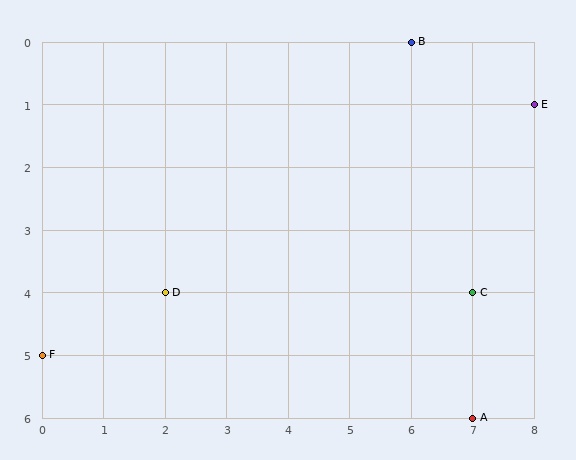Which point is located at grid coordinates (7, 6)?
Point A is at (7, 6).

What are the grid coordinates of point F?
Point F is at grid coordinates (0, 5).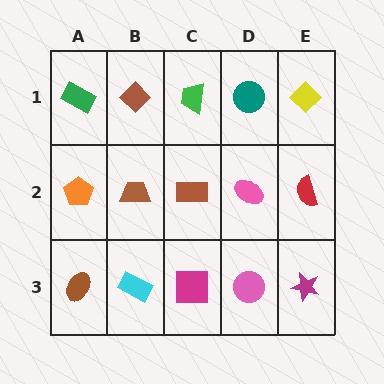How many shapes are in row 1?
5 shapes.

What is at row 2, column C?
A brown rectangle.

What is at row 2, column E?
A red semicircle.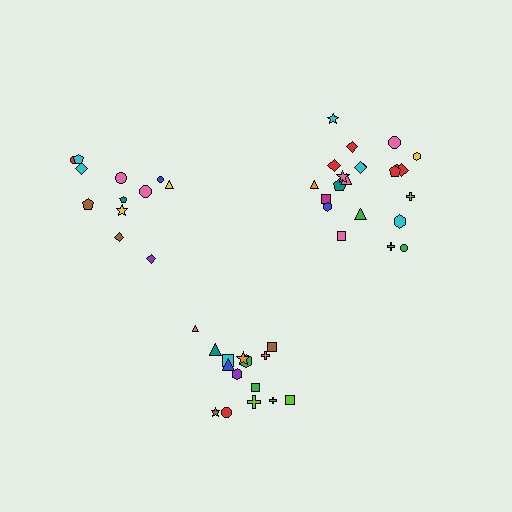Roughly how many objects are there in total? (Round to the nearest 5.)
Roughly 50 objects in total.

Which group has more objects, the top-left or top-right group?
The top-right group.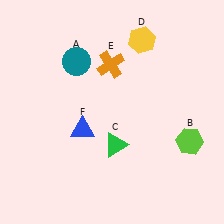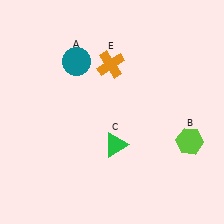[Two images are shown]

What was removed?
The yellow hexagon (D), the blue triangle (F) were removed in Image 2.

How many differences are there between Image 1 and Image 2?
There are 2 differences between the two images.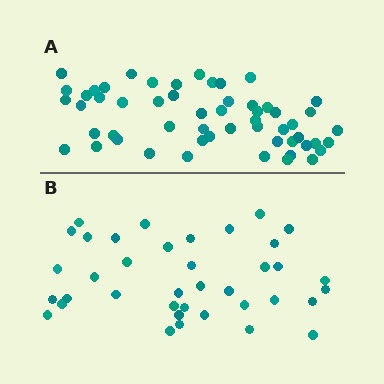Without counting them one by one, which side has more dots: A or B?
Region A (the top region) has more dots.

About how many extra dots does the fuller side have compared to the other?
Region A has approximately 15 more dots than region B.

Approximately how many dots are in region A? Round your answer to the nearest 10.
About 60 dots. (The exact count is 55, which rounds to 60.)